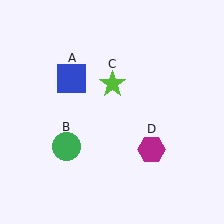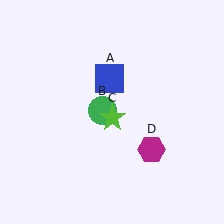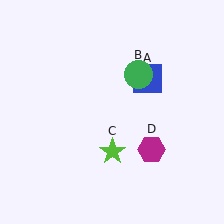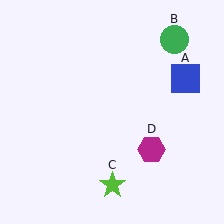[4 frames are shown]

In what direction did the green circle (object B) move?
The green circle (object B) moved up and to the right.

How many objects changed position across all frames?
3 objects changed position: blue square (object A), green circle (object B), lime star (object C).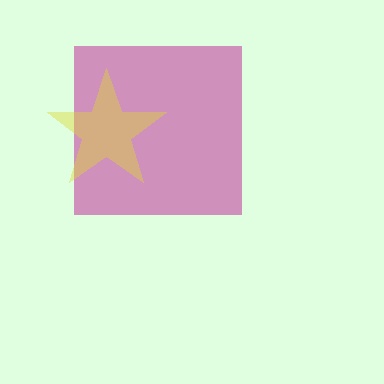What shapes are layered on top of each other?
The layered shapes are: a magenta square, a yellow star.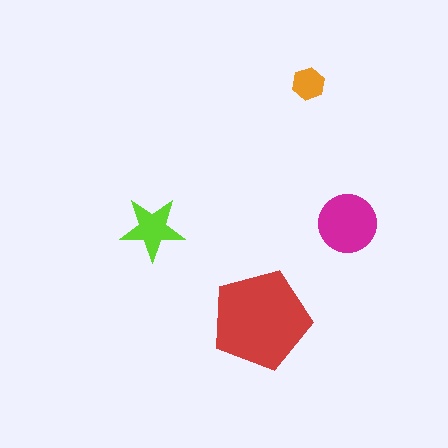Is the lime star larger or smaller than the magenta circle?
Smaller.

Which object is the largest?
The red pentagon.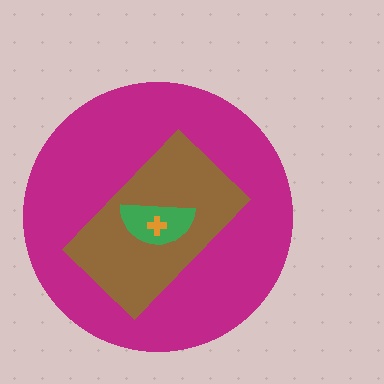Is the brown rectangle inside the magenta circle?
Yes.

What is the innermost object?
The orange cross.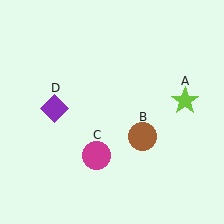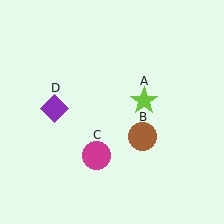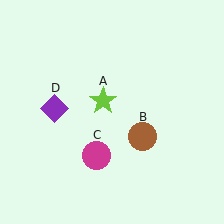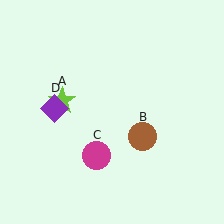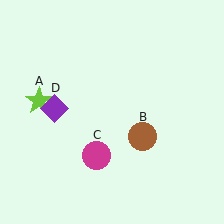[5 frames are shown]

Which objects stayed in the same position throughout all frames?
Brown circle (object B) and magenta circle (object C) and purple diamond (object D) remained stationary.